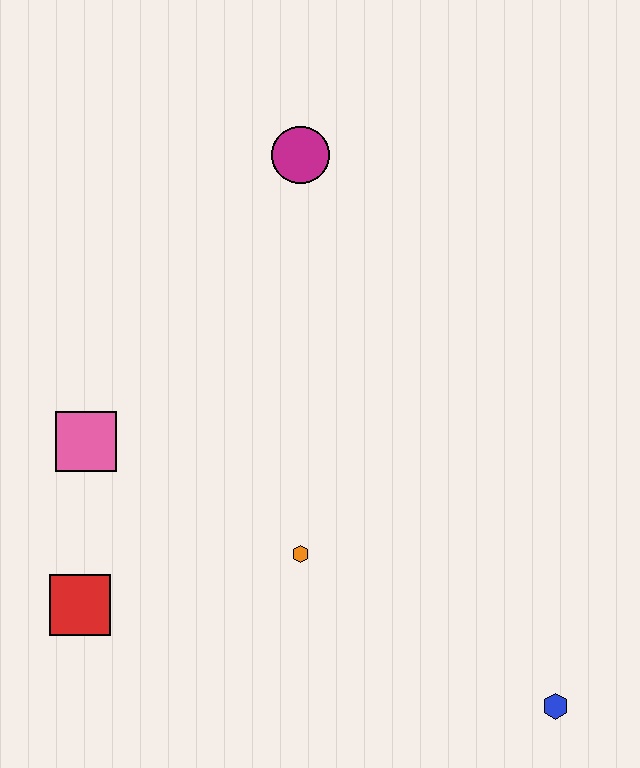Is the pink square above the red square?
Yes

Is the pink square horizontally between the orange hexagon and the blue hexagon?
No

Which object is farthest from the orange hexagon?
The magenta circle is farthest from the orange hexagon.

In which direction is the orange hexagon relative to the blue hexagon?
The orange hexagon is to the left of the blue hexagon.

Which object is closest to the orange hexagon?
The red square is closest to the orange hexagon.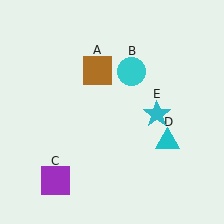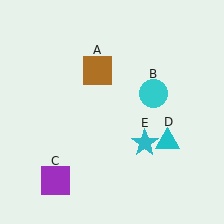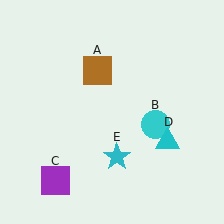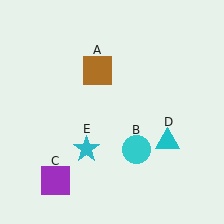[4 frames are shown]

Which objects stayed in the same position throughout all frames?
Brown square (object A) and purple square (object C) and cyan triangle (object D) remained stationary.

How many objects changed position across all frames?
2 objects changed position: cyan circle (object B), cyan star (object E).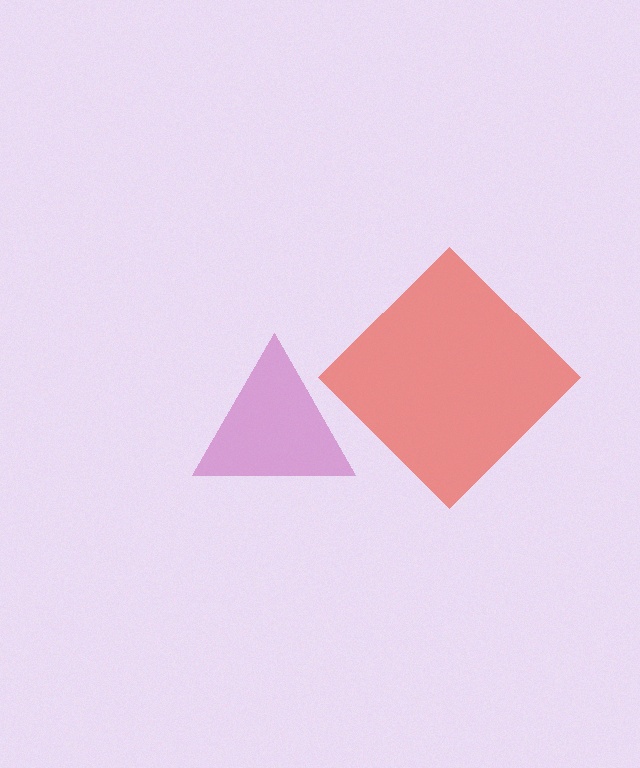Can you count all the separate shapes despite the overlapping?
Yes, there are 2 separate shapes.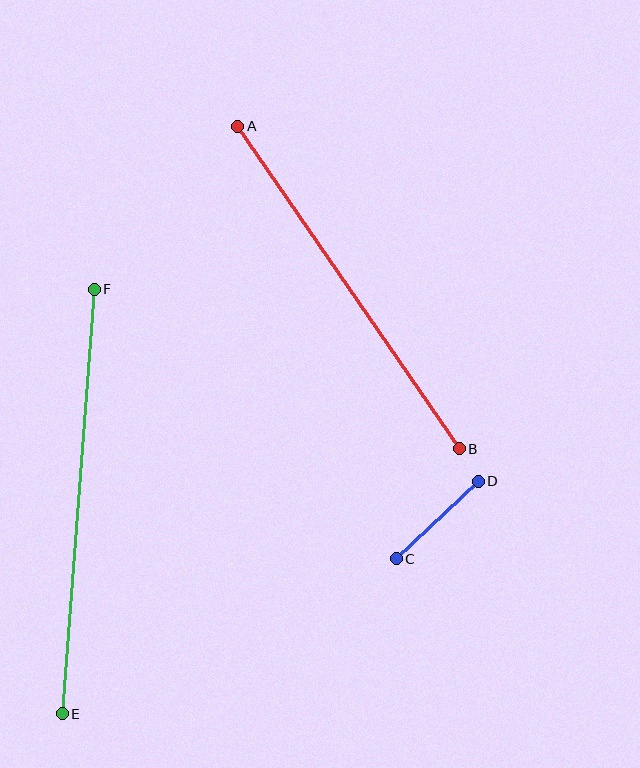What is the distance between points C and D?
The distance is approximately 113 pixels.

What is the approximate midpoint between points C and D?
The midpoint is at approximately (437, 520) pixels.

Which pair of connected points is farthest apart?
Points E and F are farthest apart.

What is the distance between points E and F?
The distance is approximately 425 pixels.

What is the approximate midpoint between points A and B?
The midpoint is at approximately (349, 287) pixels.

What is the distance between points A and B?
The distance is approximately 391 pixels.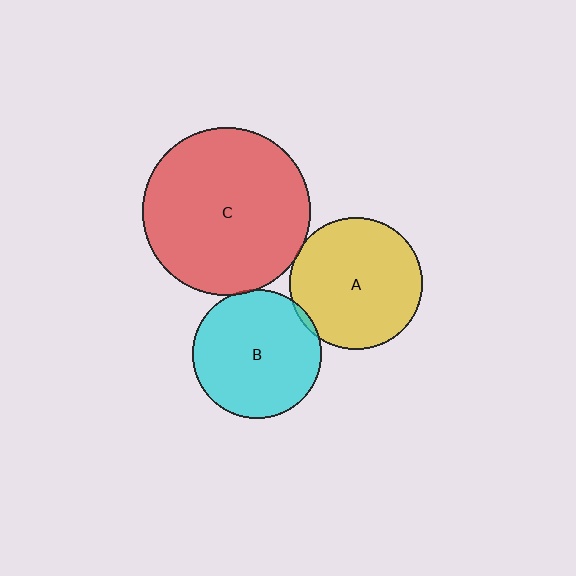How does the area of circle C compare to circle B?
Approximately 1.7 times.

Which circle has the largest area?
Circle C (red).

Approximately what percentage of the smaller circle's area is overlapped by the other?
Approximately 5%.